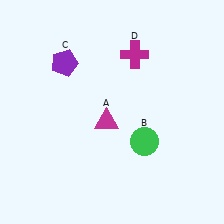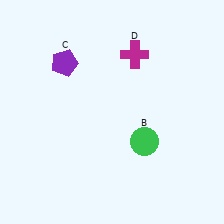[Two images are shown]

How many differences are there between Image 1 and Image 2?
There is 1 difference between the two images.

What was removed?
The magenta triangle (A) was removed in Image 2.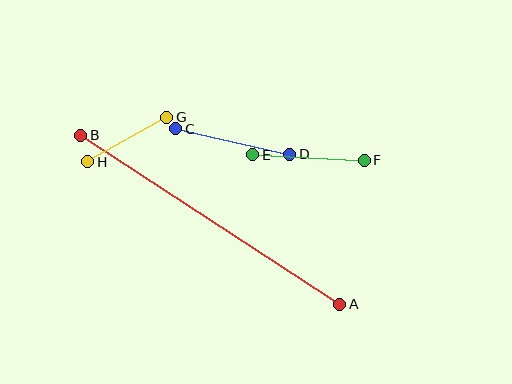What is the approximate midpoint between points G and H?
The midpoint is at approximately (127, 140) pixels.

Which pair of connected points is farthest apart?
Points A and B are farthest apart.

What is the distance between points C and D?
The distance is approximately 117 pixels.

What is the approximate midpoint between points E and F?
The midpoint is at approximately (308, 158) pixels.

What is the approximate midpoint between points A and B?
The midpoint is at approximately (210, 220) pixels.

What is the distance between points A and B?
The distance is approximately 310 pixels.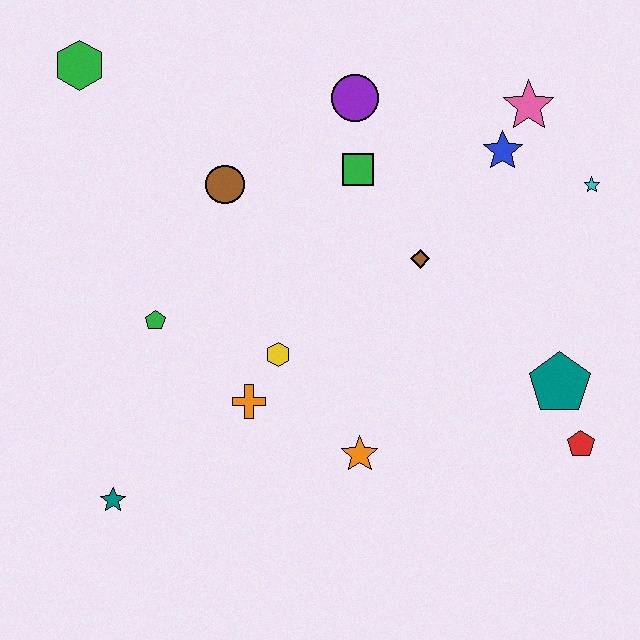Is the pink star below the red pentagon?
No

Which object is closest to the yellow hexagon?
The orange cross is closest to the yellow hexagon.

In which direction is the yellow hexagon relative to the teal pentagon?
The yellow hexagon is to the left of the teal pentagon.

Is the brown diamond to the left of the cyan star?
Yes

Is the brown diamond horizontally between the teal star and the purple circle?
No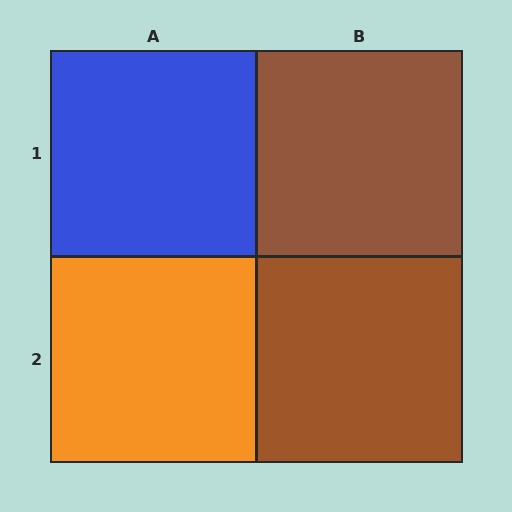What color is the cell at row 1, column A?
Blue.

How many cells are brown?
2 cells are brown.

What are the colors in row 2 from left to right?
Orange, brown.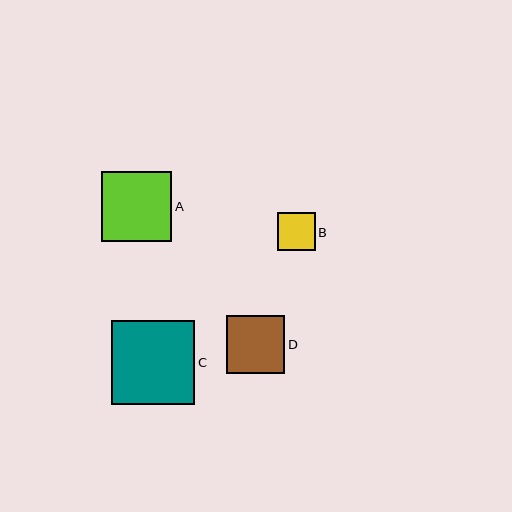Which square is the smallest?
Square B is the smallest with a size of approximately 37 pixels.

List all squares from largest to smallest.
From largest to smallest: C, A, D, B.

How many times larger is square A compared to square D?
Square A is approximately 1.2 times the size of square D.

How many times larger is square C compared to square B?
Square C is approximately 2.2 times the size of square B.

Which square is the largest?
Square C is the largest with a size of approximately 83 pixels.